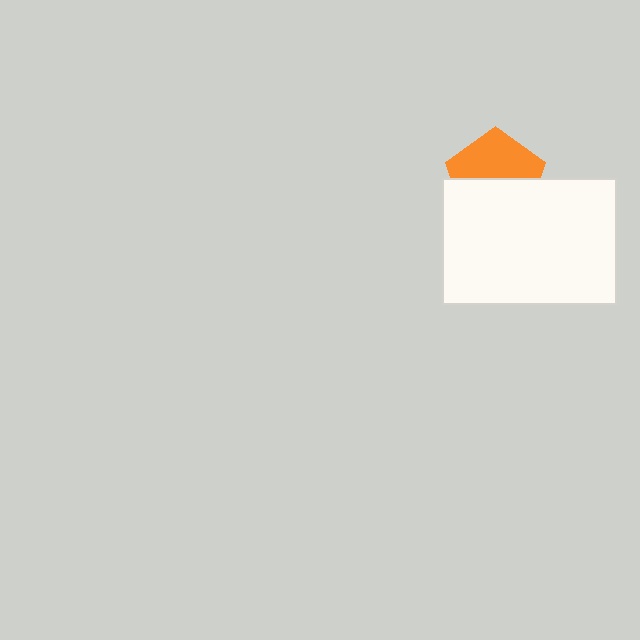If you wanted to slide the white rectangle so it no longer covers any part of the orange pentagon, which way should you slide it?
Slide it down — that is the most direct way to separate the two shapes.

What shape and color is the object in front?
The object in front is a white rectangle.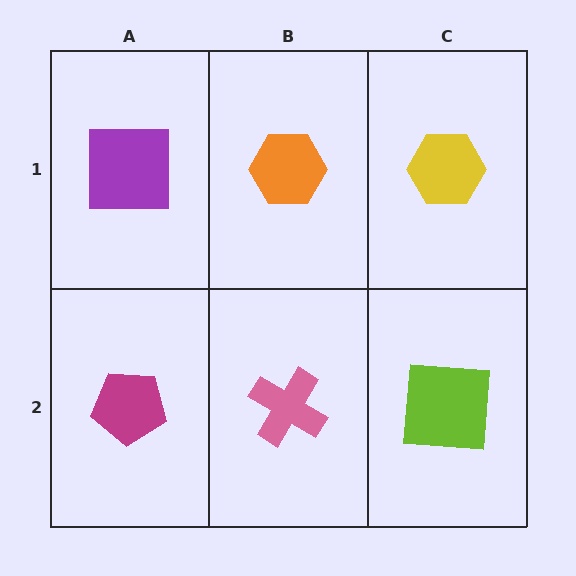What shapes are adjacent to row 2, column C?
A yellow hexagon (row 1, column C), a pink cross (row 2, column B).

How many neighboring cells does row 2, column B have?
3.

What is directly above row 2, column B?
An orange hexagon.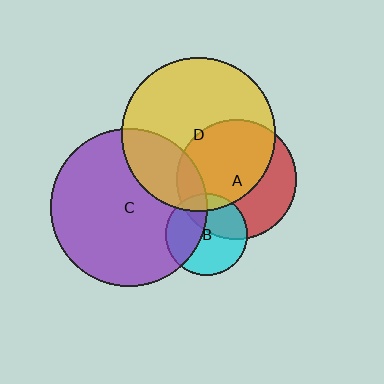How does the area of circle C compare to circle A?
Approximately 1.7 times.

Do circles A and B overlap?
Yes.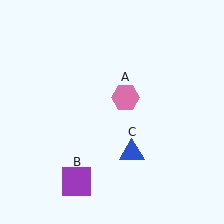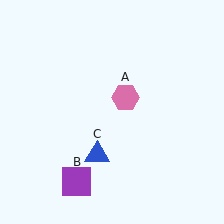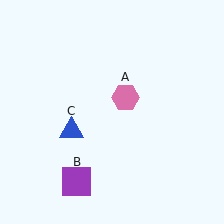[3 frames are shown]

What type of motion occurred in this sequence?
The blue triangle (object C) rotated clockwise around the center of the scene.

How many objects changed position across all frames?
1 object changed position: blue triangle (object C).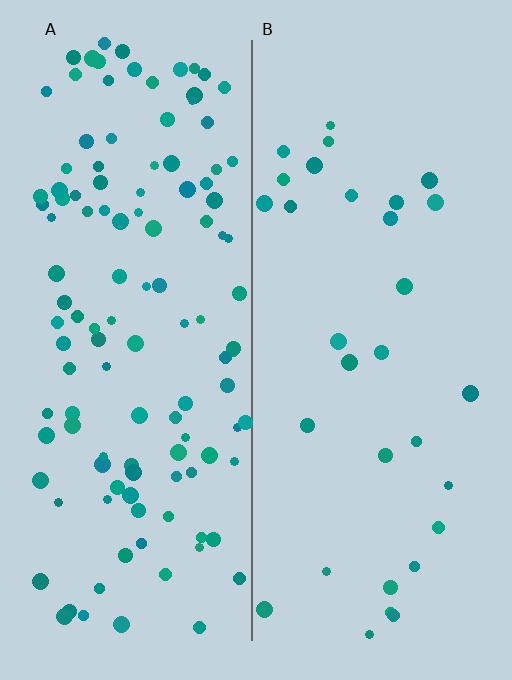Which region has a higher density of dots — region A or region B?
A (the left).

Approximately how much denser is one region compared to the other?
Approximately 3.8× — region A over region B.